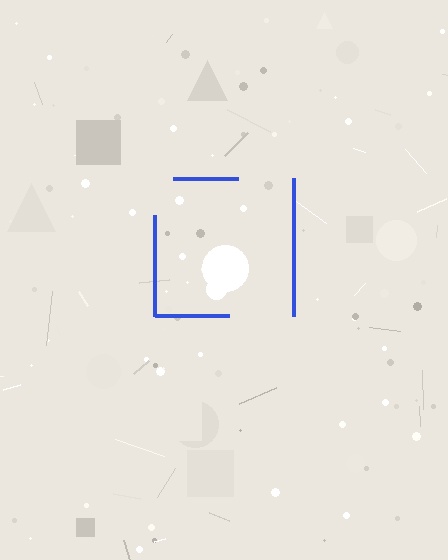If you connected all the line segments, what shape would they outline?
They would outline a square.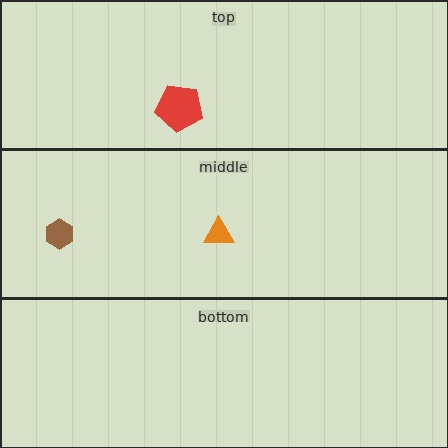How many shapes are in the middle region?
2.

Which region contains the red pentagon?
The top region.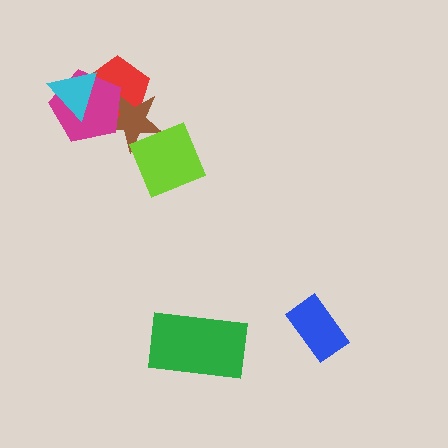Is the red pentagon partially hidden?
Yes, it is partially covered by another shape.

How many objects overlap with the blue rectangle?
0 objects overlap with the blue rectangle.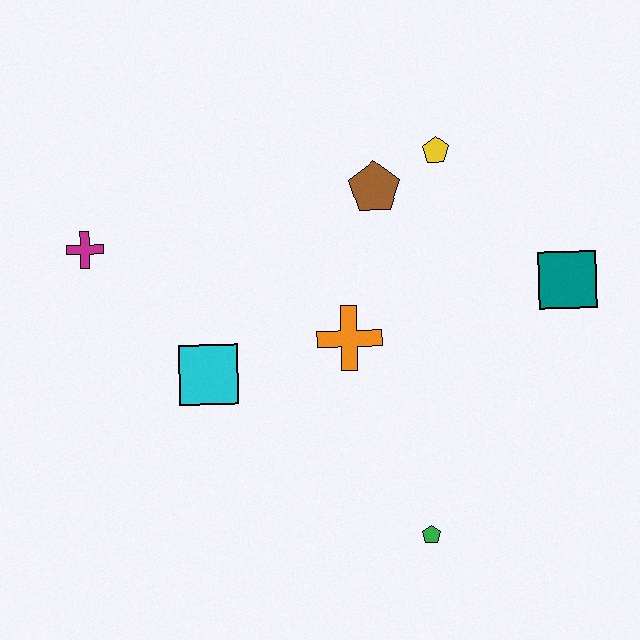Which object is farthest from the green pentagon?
The magenta cross is farthest from the green pentagon.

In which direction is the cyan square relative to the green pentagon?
The cyan square is to the left of the green pentagon.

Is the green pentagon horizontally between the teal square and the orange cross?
Yes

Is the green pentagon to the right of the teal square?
No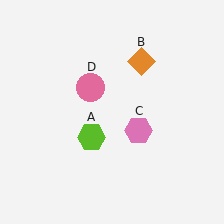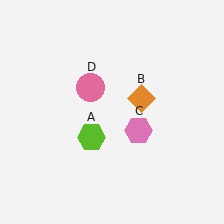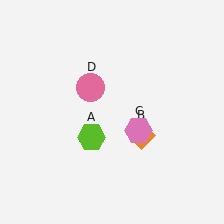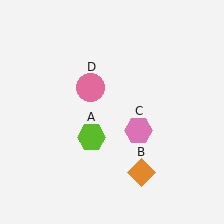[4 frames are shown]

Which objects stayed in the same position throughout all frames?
Lime hexagon (object A) and pink hexagon (object C) and pink circle (object D) remained stationary.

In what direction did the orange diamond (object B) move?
The orange diamond (object B) moved down.